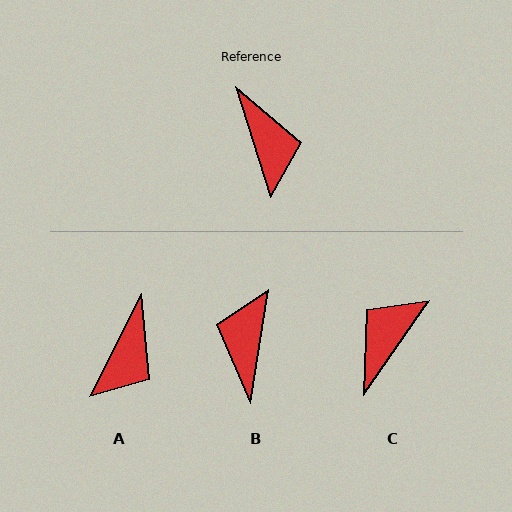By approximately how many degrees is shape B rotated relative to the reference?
Approximately 153 degrees counter-clockwise.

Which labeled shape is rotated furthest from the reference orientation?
B, about 153 degrees away.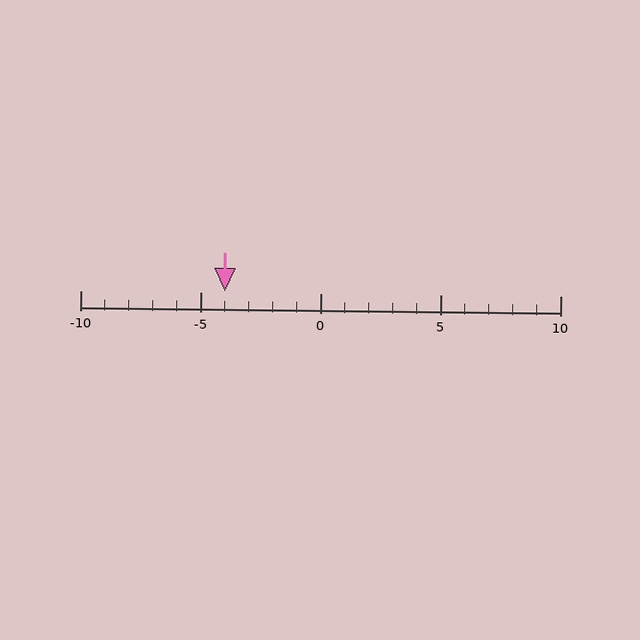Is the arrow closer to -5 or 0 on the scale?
The arrow is closer to -5.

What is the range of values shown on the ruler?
The ruler shows values from -10 to 10.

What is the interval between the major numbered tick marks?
The major tick marks are spaced 5 units apart.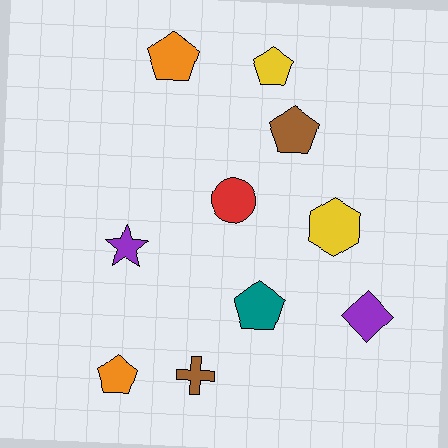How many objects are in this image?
There are 10 objects.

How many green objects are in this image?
There are no green objects.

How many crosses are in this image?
There is 1 cross.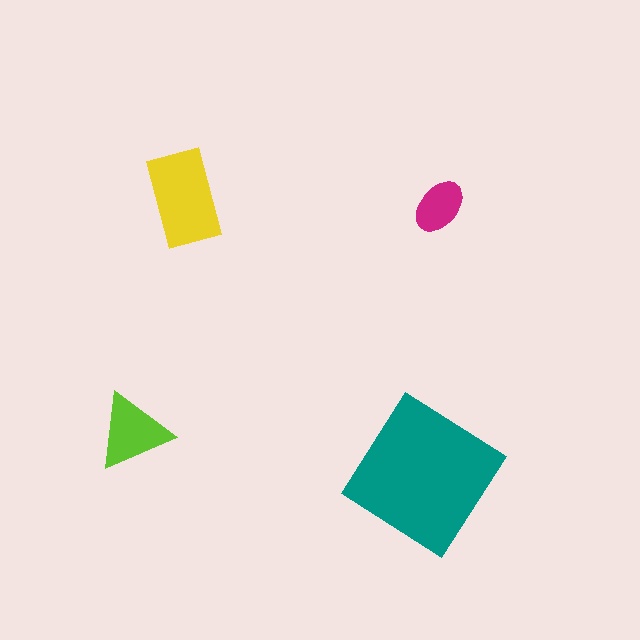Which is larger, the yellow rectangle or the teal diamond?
The teal diamond.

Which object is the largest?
The teal diamond.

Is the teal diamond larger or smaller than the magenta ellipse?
Larger.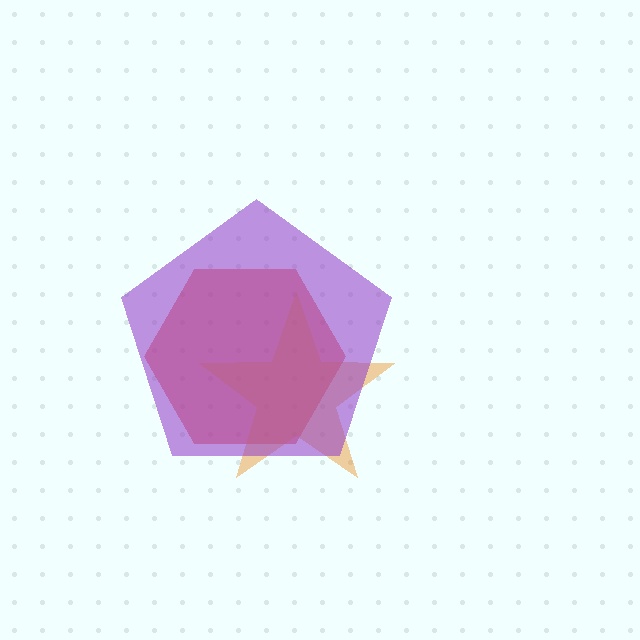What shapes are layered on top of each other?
The layered shapes are: a red hexagon, an orange star, a purple pentagon.